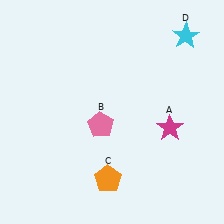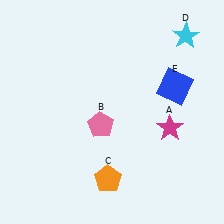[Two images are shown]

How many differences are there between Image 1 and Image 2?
There is 1 difference between the two images.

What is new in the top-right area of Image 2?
A blue square (E) was added in the top-right area of Image 2.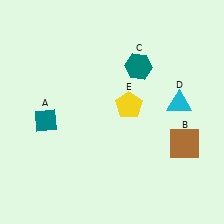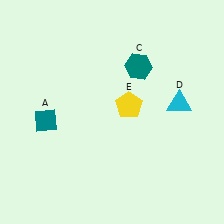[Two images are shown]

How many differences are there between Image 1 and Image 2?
There is 1 difference between the two images.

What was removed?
The brown square (B) was removed in Image 2.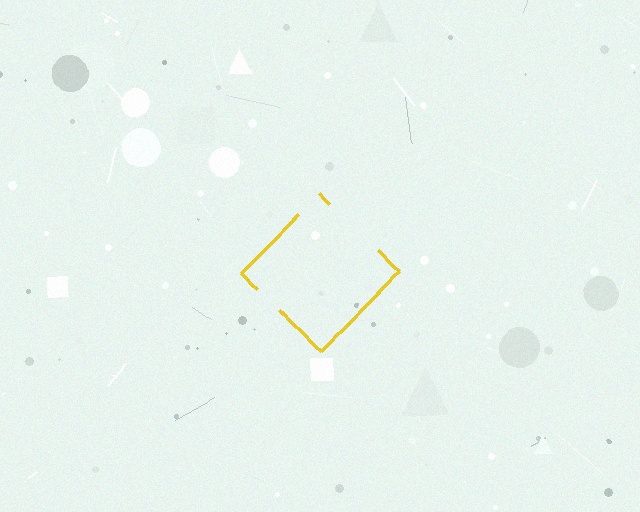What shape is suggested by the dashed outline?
The dashed outline suggests a diamond.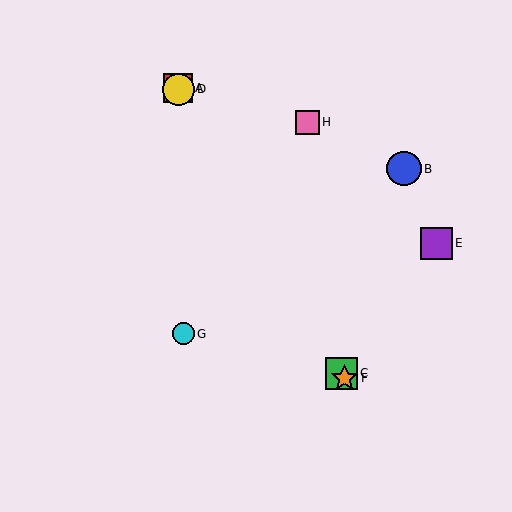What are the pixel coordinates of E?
Object E is at (436, 243).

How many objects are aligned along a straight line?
4 objects (A, C, D, F) are aligned along a straight line.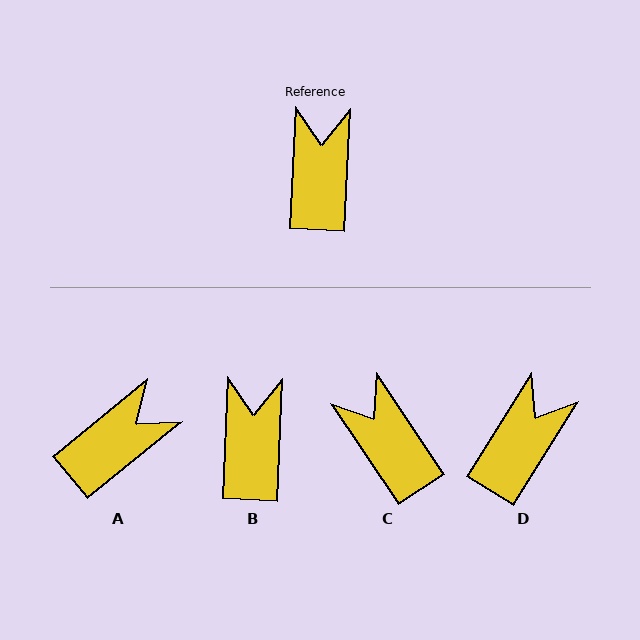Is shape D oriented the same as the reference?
No, it is off by about 29 degrees.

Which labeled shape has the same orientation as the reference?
B.